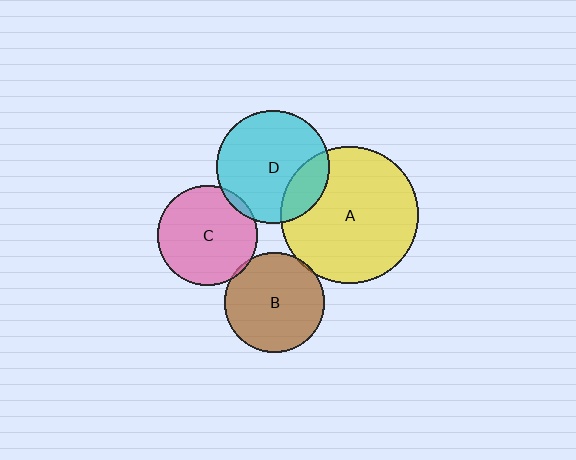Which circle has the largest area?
Circle A (yellow).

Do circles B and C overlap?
Yes.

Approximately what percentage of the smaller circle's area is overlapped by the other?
Approximately 5%.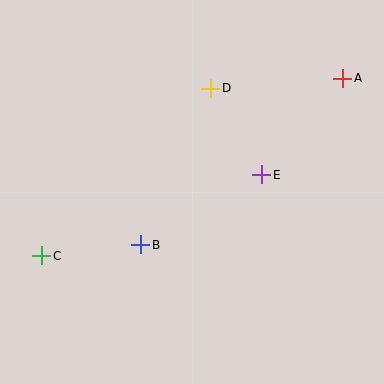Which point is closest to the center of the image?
Point E at (262, 175) is closest to the center.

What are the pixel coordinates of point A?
Point A is at (343, 78).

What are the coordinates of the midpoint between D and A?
The midpoint between D and A is at (277, 83).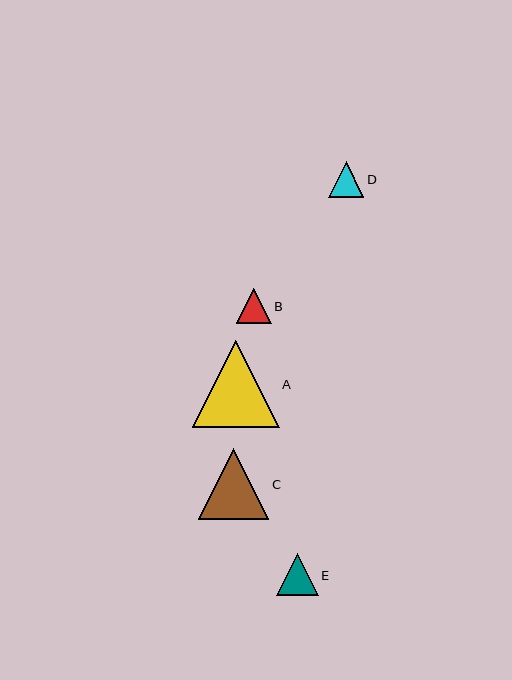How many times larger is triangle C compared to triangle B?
Triangle C is approximately 2.0 times the size of triangle B.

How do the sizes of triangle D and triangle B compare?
Triangle D and triangle B are approximately the same size.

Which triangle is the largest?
Triangle A is the largest with a size of approximately 87 pixels.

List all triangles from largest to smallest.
From largest to smallest: A, C, E, D, B.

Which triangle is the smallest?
Triangle B is the smallest with a size of approximately 35 pixels.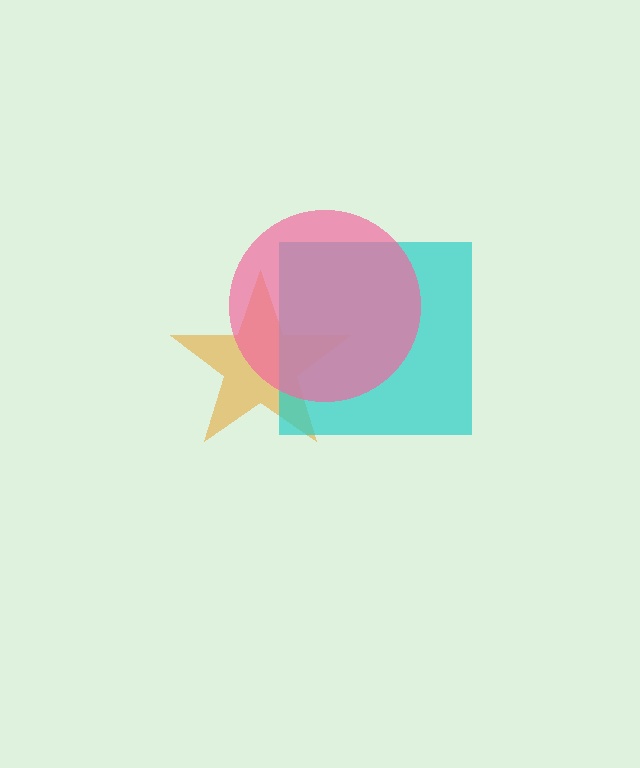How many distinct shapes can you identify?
There are 3 distinct shapes: an orange star, a cyan square, a pink circle.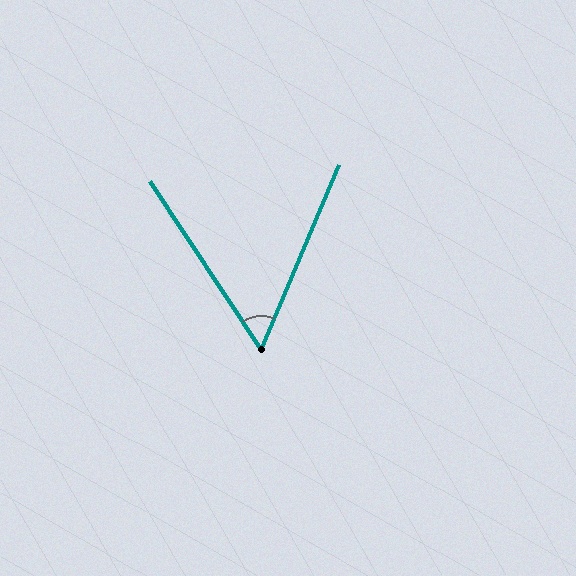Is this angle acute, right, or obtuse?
It is acute.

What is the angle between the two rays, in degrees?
Approximately 56 degrees.